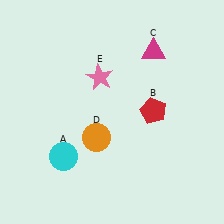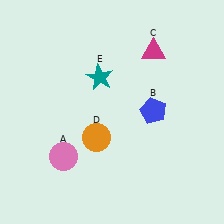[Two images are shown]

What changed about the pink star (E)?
In Image 1, E is pink. In Image 2, it changed to teal.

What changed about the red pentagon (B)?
In Image 1, B is red. In Image 2, it changed to blue.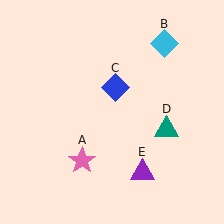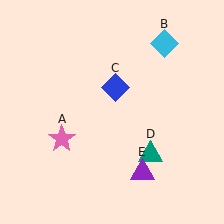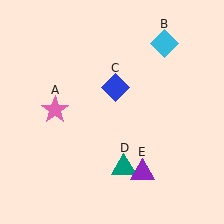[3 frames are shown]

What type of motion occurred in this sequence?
The pink star (object A), teal triangle (object D) rotated clockwise around the center of the scene.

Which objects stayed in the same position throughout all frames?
Cyan diamond (object B) and blue diamond (object C) and purple triangle (object E) remained stationary.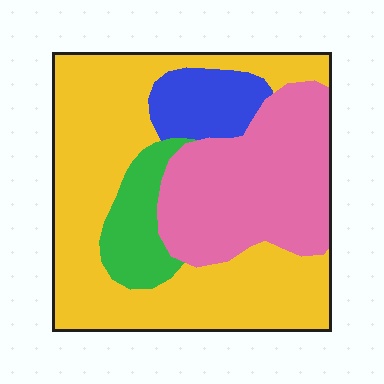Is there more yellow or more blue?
Yellow.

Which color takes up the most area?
Yellow, at roughly 50%.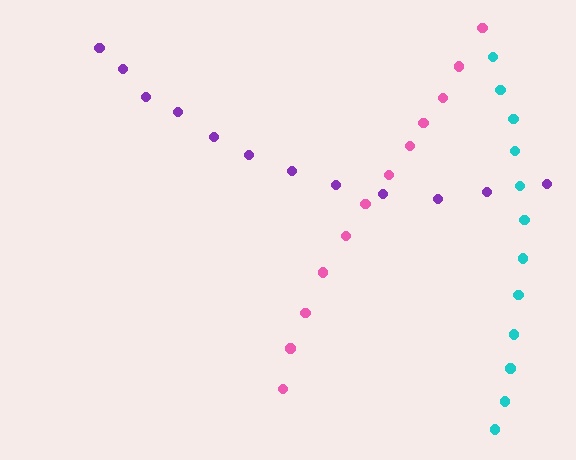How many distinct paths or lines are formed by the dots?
There are 3 distinct paths.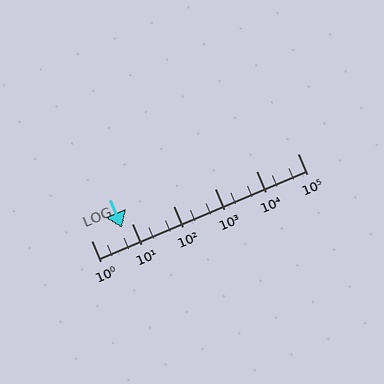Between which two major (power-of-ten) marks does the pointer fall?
The pointer is between 1 and 10.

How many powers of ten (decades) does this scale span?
The scale spans 5 decades, from 1 to 100000.